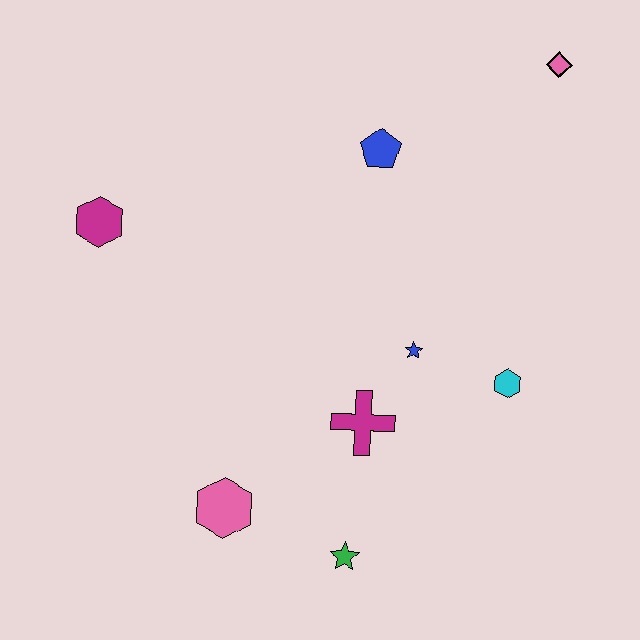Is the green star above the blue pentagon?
No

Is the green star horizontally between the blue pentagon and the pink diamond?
No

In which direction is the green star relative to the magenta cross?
The green star is below the magenta cross.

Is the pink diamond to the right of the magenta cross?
Yes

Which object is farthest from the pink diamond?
The pink hexagon is farthest from the pink diamond.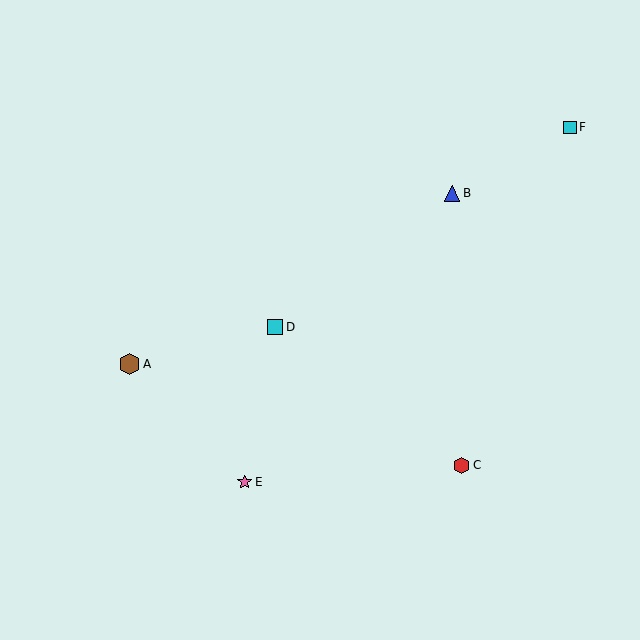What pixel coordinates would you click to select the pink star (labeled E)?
Click at (245, 482) to select the pink star E.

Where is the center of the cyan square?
The center of the cyan square is at (570, 127).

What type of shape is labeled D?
Shape D is a cyan square.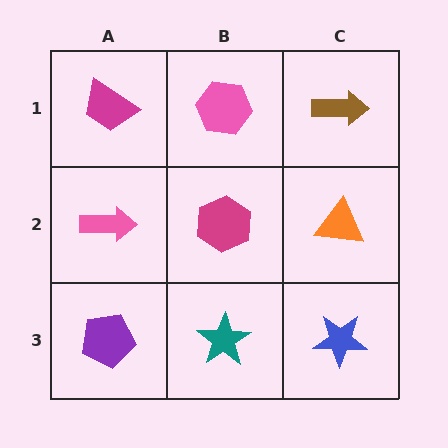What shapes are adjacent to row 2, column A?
A magenta trapezoid (row 1, column A), a purple pentagon (row 3, column A), a magenta hexagon (row 2, column B).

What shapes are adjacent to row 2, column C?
A brown arrow (row 1, column C), a blue star (row 3, column C), a magenta hexagon (row 2, column B).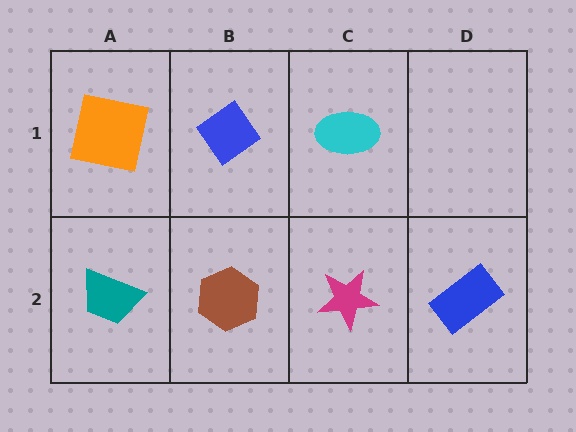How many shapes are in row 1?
3 shapes.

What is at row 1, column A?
An orange square.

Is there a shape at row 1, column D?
No, that cell is empty.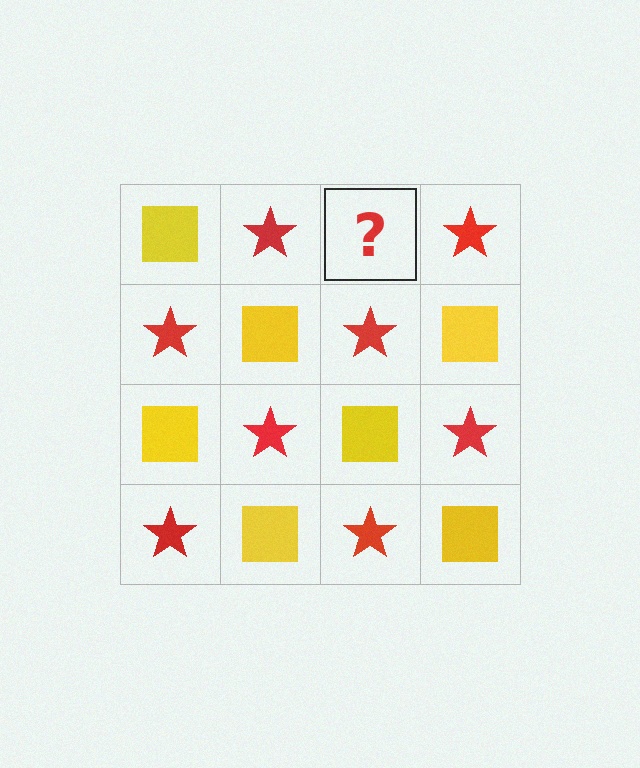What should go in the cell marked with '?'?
The missing cell should contain a yellow square.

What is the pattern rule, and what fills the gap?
The rule is that it alternates yellow square and red star in a checkerboard pattern. The gap should be filled with a yellow square.